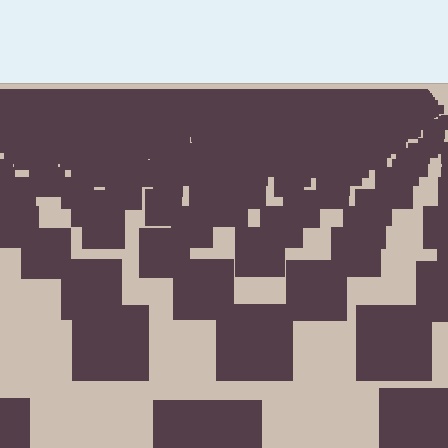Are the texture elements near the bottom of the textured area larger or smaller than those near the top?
Larger. Near the bottom, elements are closer to the viewer and appear at a bigger on-screen size.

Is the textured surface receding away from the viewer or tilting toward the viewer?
The surface is receding away from the viewer. Texture elements get smaller and denser toward the top.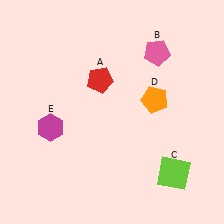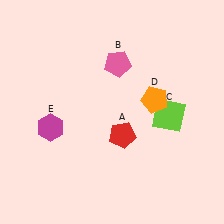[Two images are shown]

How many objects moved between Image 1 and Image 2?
3 objects moved between the two images.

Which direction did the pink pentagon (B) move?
The pink pentagon (B) moved left.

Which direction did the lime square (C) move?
The lime square (C) moved up.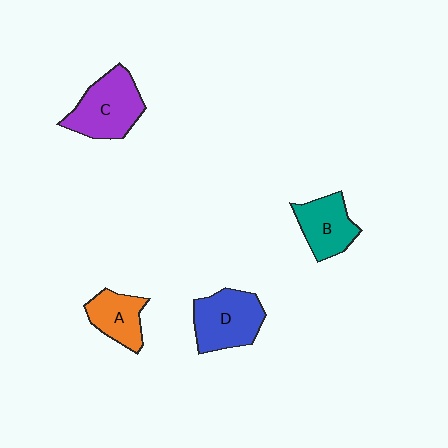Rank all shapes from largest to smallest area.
From largest to smallest: C (purple), D (blue), B (teal), A (orange).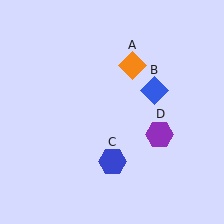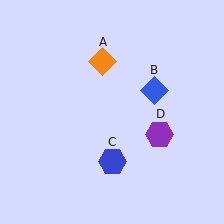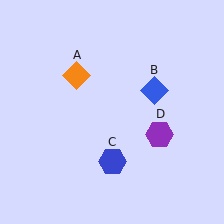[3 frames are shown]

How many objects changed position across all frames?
1 object changed position: orange diamond (object A).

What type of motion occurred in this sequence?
The orange diamond (object A) rotated counterclockwise around the center of the scene.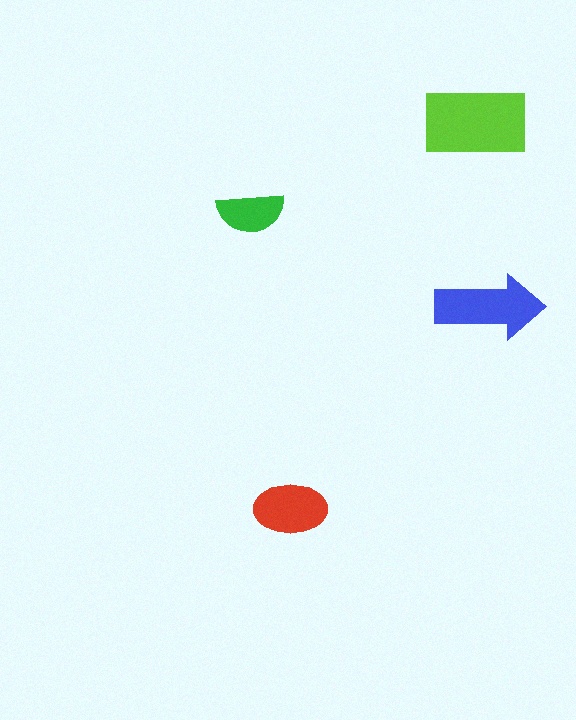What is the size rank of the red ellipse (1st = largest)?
3rd.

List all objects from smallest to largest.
The green semicircle, the red ellipse, the blue arrow, the lime rectangle.